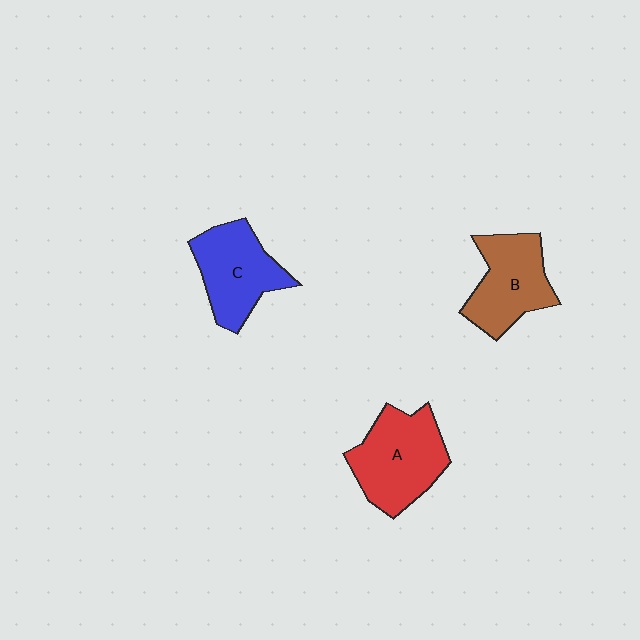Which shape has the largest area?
Shape A (red).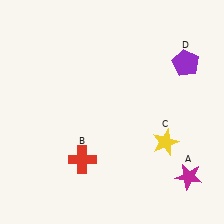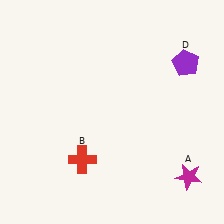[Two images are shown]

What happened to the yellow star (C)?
The yellow star (C) was removed in Image 2. It was in the bottom-right area of Image 1.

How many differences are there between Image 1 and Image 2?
There is 1 difference between the two images.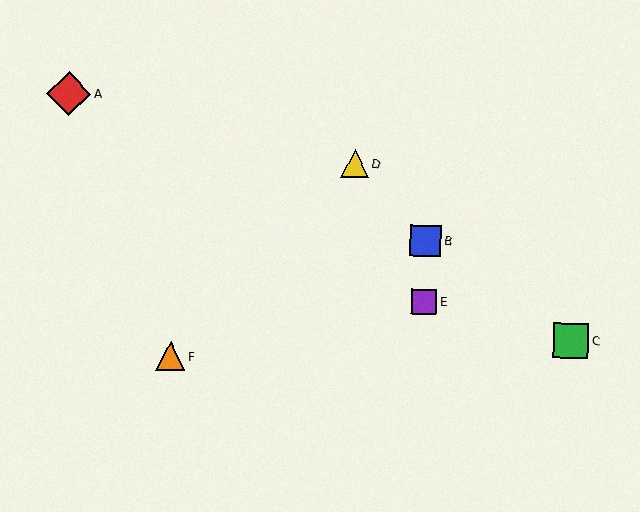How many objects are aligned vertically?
2 objects (B, E) are aligned vertically.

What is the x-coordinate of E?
Object E is at x≈424.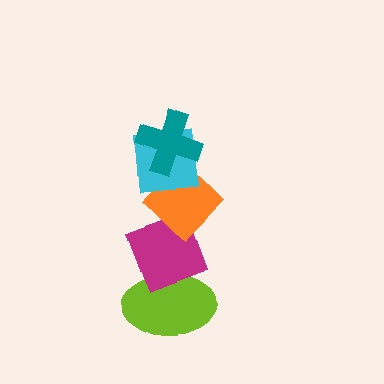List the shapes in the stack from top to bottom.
From top to bottom: the teal cross, the cyan square, the orange diamond, the magenta diamond, the lime ellipse.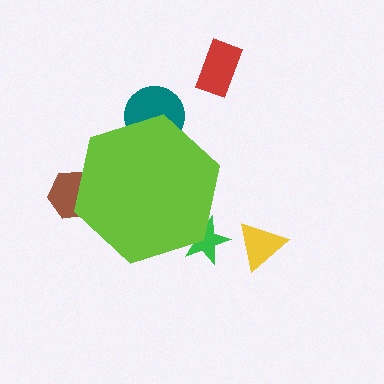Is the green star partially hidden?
Yes, the green star is partially hidden behind the lime hexagon.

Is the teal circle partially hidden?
Yes, the teal circle is partially hidden behind the lime hexagon.